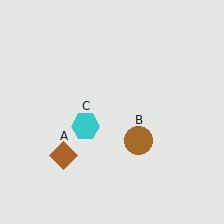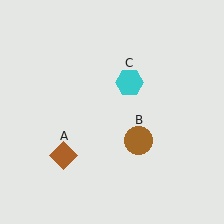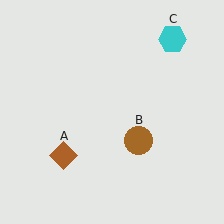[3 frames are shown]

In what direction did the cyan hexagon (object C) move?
The cyan hexagon (object C) moved up and to the right.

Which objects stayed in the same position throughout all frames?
Brown diamond (object A) and brown circle (object B) remained stationary.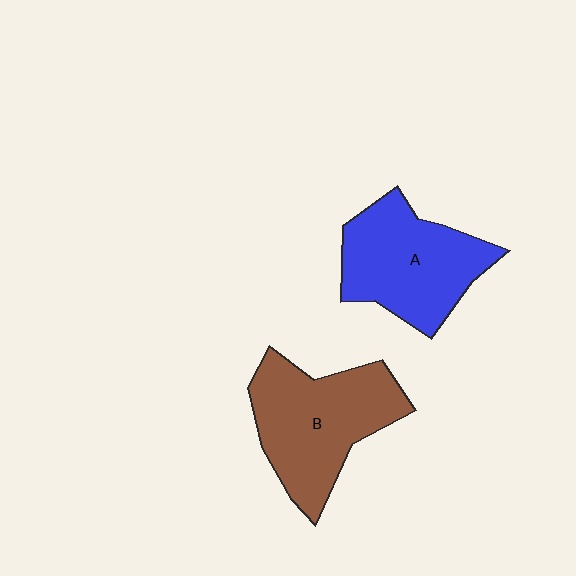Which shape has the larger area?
Shape B (brown).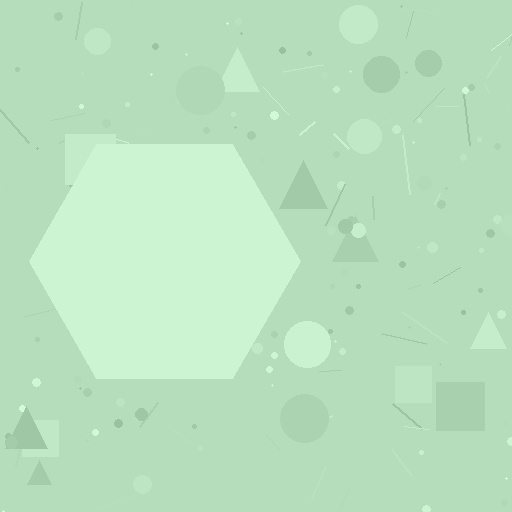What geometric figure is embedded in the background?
A hexagon is embedded in the background.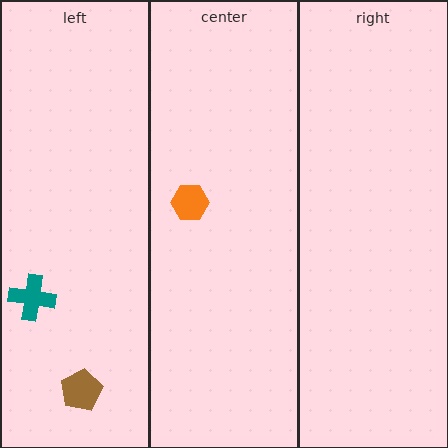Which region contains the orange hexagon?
The center region.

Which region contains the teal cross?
The left region.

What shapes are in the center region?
The orange hexagon.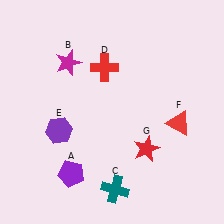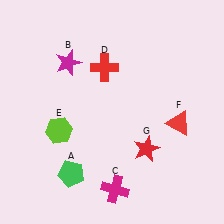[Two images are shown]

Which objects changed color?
A changed from purple to green. C changed from teal to magenta. E changed from purple to lime.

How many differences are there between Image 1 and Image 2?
There are 3 differences between the two images.